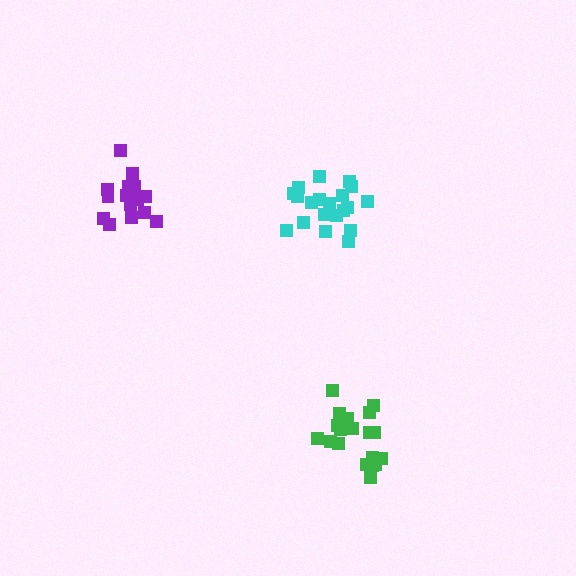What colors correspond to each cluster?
The clusters are colored: cyan, green, purple.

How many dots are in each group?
Group 1: 20 dots, Group 2: 21 dots, Group 3: 15 dots (56 total).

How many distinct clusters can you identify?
There are 3 distinct clusters.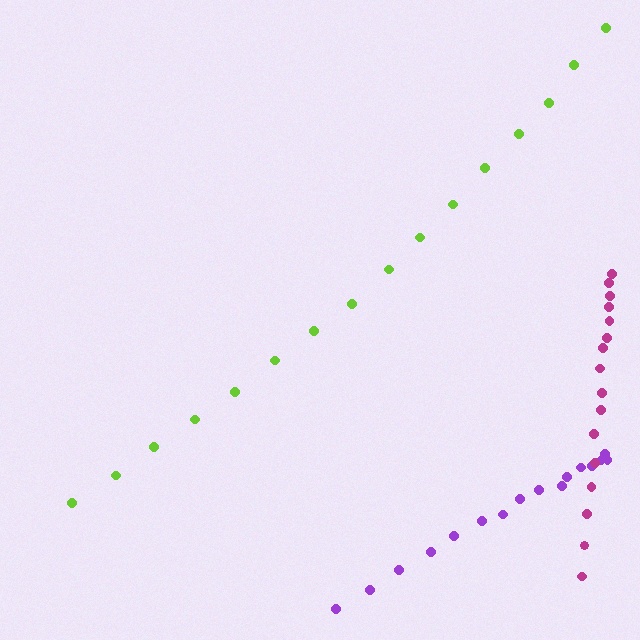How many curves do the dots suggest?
There are 3 distinct paths.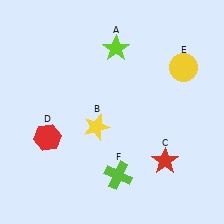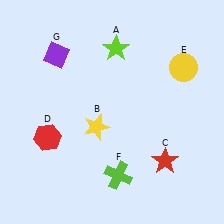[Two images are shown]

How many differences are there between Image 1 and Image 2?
There is 1 difference between the two images.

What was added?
A purple diamond (G) was added in Image 2.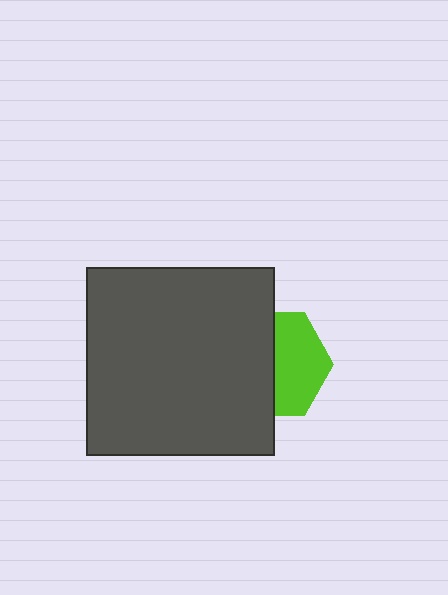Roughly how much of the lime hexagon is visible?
About half of it is visible (roughly 49%).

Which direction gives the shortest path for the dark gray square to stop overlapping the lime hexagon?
Moving left gives the shortest separation.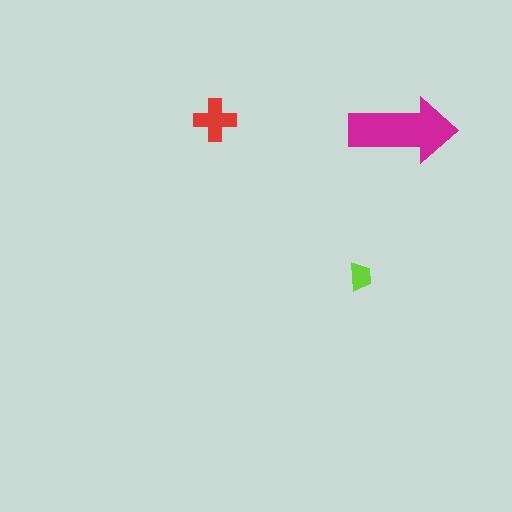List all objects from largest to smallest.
The magenta arrow, the red cross, the lime trapezoid.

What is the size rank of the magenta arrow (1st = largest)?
1st.